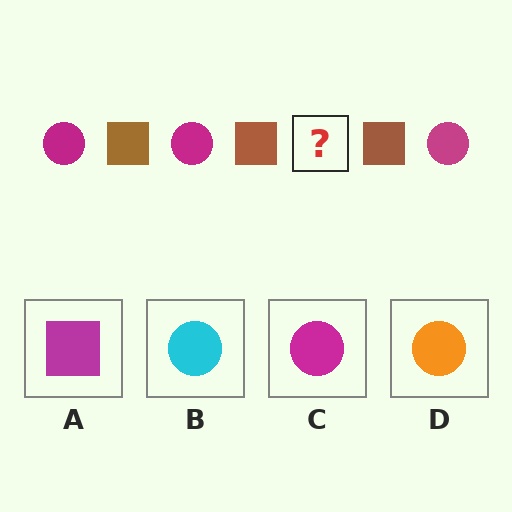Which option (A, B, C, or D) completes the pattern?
C.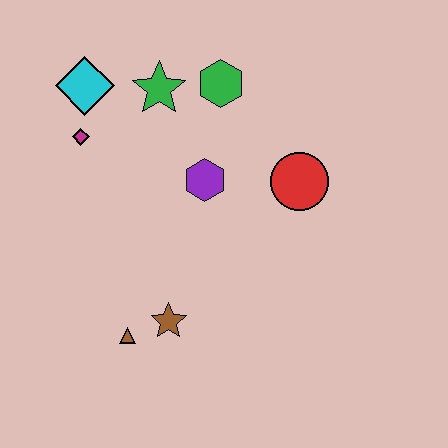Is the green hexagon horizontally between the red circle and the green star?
Yes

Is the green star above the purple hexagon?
Yes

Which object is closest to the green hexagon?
The green star is closest to the green hexagon.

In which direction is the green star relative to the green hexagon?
The green star is to the left of the green hexagon.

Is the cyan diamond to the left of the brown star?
Yes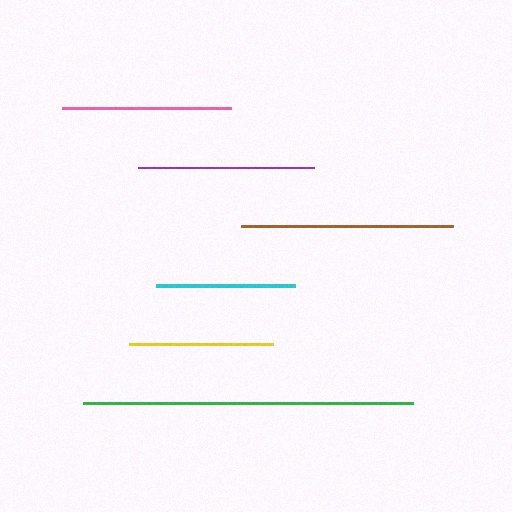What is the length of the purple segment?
The purple segment is approximately 176 pixels long.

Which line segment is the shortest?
The cyan line is the shortest at approximately 139 pixels.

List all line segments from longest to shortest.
From longest to shortest: green, brown, purple, pink, yellow, cyan.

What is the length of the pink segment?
The pink segment is approximately 169 pixels long.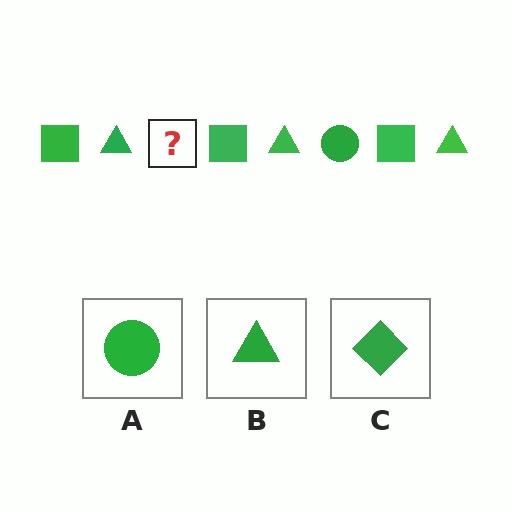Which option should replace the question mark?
Option A.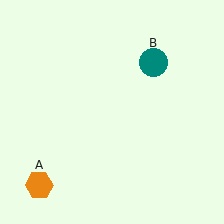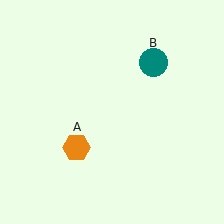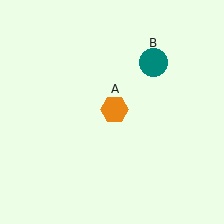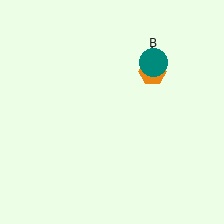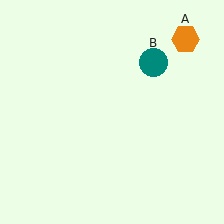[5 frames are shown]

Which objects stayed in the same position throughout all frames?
Teal circle (object B) remained stationary.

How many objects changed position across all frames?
1 object changed position: orange hexagon (object A).